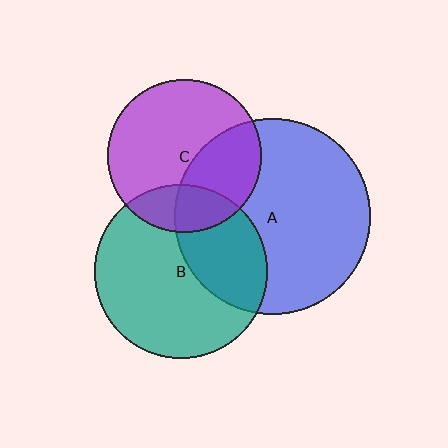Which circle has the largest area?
Circle A (blue).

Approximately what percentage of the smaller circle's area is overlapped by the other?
Approximately 35%.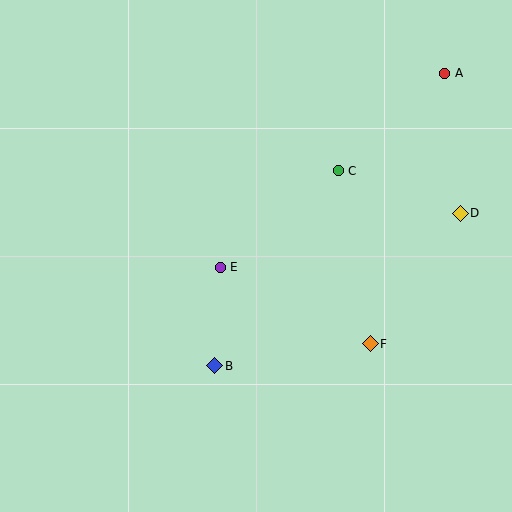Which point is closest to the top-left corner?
Point E is closest to the top-left corner.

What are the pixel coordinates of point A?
Point A is at (445, 73).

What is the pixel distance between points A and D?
The distance between A and D is 141 pixels.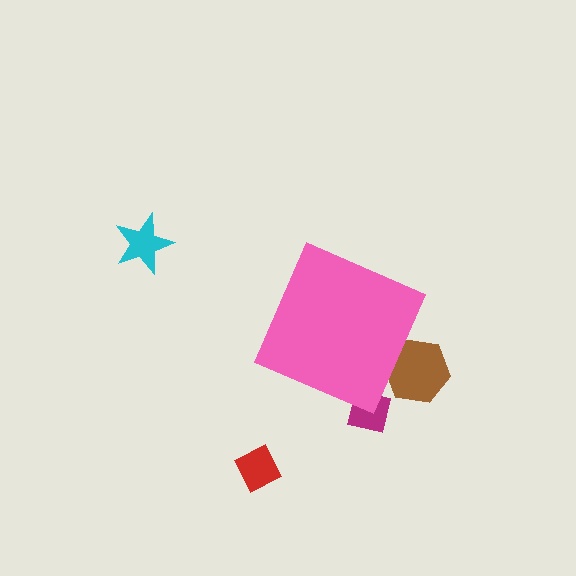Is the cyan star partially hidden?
No, the cyan star is fully visible.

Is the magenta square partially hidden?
Yes, the magenta square is partially hidden behind the pink diamond.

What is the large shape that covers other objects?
A pink diamond.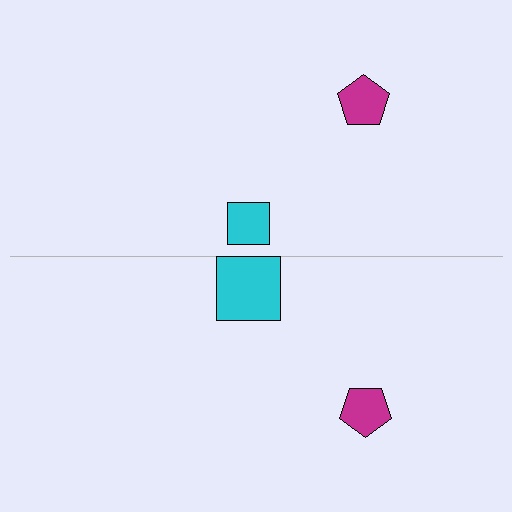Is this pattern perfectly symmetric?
No, the pattern is not perfectly symmetric. The cyan square on the bottom side has a different size than its mirror counterpart.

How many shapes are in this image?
There are 4 shapes in this image.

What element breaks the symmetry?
The cyan square on the bottom side has a different size than its mirror counterpart.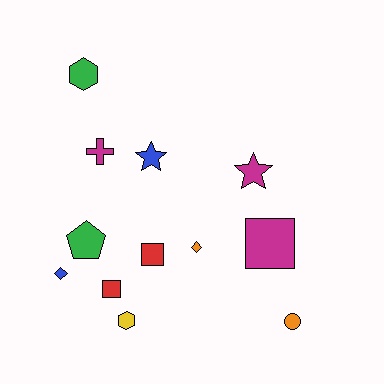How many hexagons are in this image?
There are 2 hexagons.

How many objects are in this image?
There are 12 objects.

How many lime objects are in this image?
There are no lime objects.